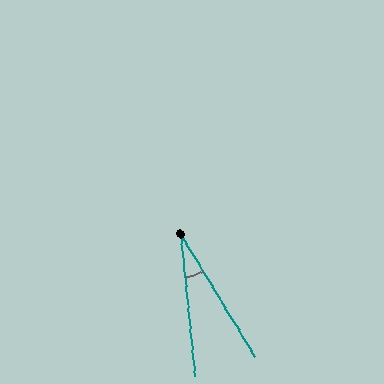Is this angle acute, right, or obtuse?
It is acute.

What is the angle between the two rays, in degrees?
Approximately 25 degrees.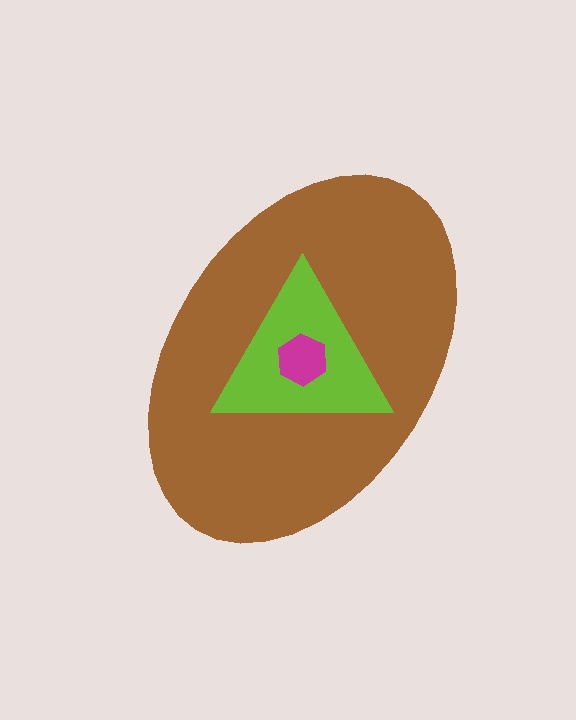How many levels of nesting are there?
3.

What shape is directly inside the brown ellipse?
The lime triangle.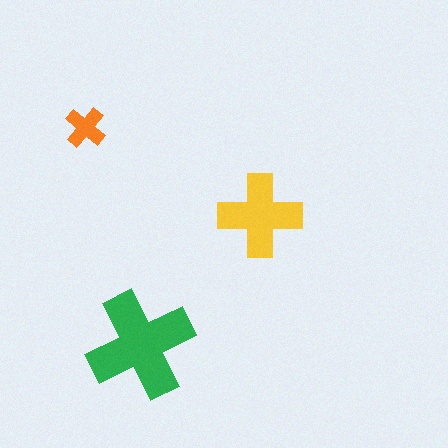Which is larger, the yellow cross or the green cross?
The green one.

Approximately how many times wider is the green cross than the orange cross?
About 2.5 times wider.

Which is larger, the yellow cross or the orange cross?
The yellow one.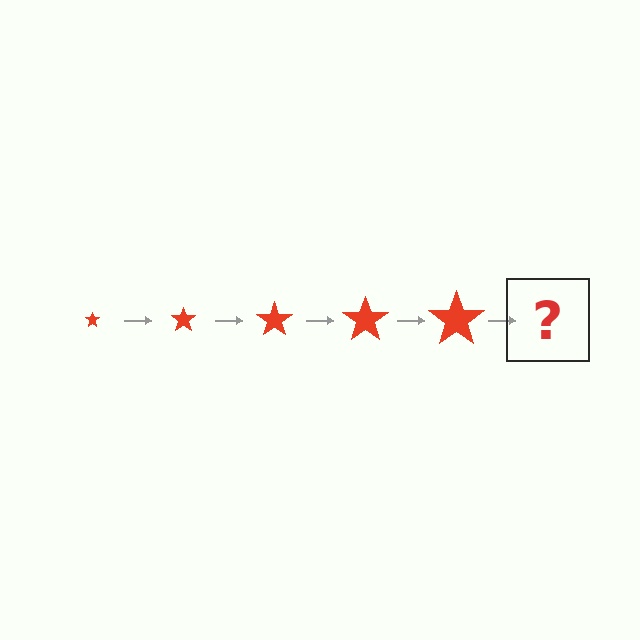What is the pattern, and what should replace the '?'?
The pattern is that the star gets progressively larger each step. The '?' should be a red star, larger than the previous one.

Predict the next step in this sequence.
The next step is a red star, larger than the previous one.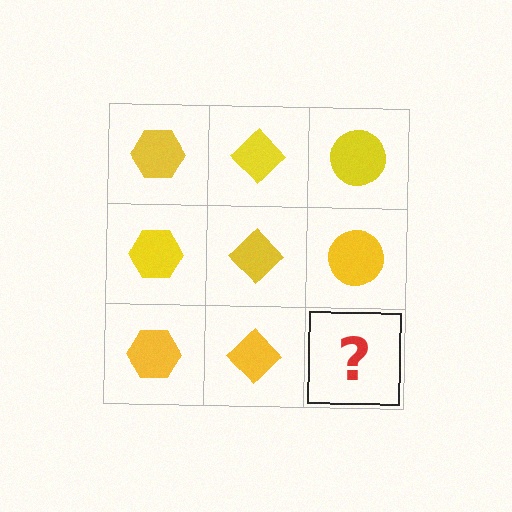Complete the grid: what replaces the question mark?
The question mark should be replaced with a yellow circle.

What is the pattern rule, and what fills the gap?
The rule is that each column has a consistent shape. The gap should be filled with a yellow circle.